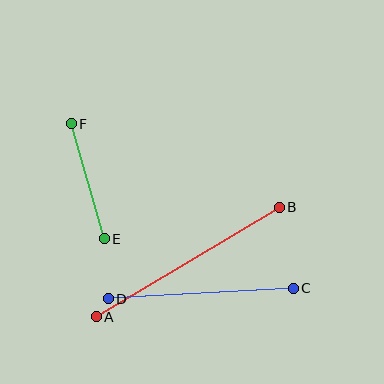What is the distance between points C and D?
The distance is approximately 185 pixels.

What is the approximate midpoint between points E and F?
The midpoint is at approximately (88, 181) pixels.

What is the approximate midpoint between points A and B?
The midpoint is at approximately (188, 262) pixels.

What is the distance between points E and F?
The distance is approximately 120 pixels.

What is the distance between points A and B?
The distance is approximately 213 pixels.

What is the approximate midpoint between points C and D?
The midpoint is at approximately (201, 294) pixels.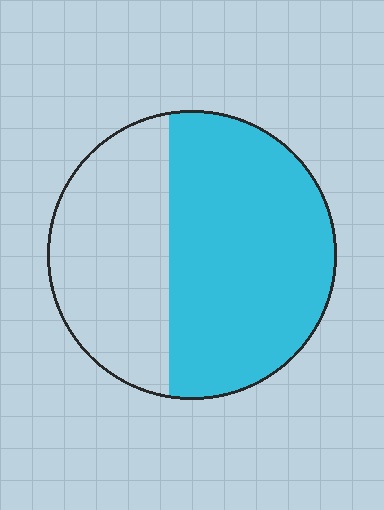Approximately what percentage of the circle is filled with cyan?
Approximately 60%.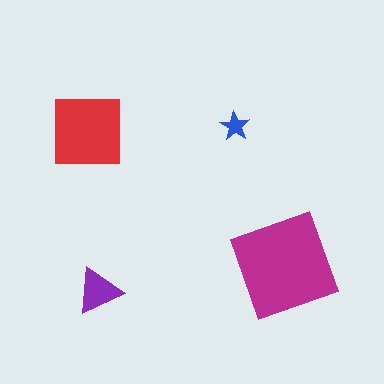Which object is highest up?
The blue star is topmost.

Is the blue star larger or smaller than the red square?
Smaller.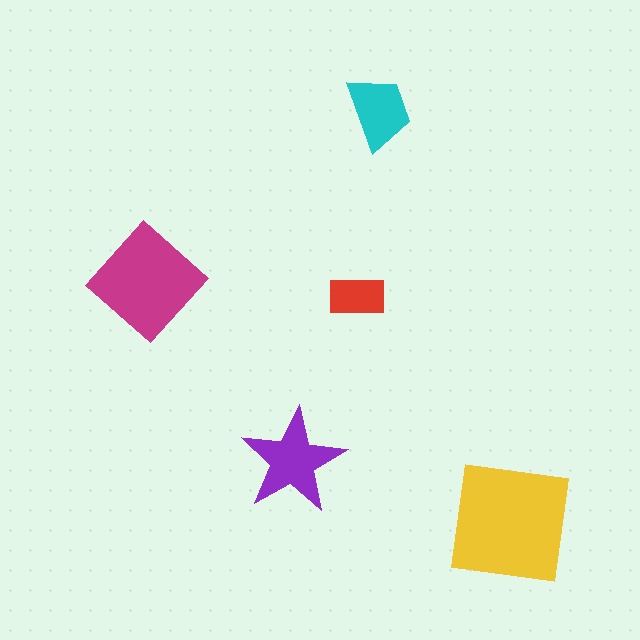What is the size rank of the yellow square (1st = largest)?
1st.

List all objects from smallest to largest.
The red rectangle, the cyan trapezoid, the purple star, the magenta diamond, the yellow square.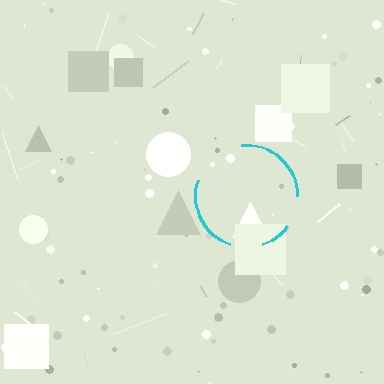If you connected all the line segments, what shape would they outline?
They would outline a circle.